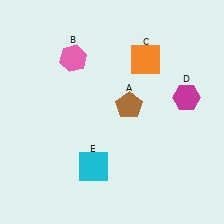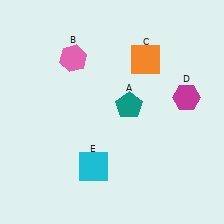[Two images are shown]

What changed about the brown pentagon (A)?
In Image 1, A is brown. In Image 2, it changed to teal.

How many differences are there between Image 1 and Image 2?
There is 1 difference between the two images.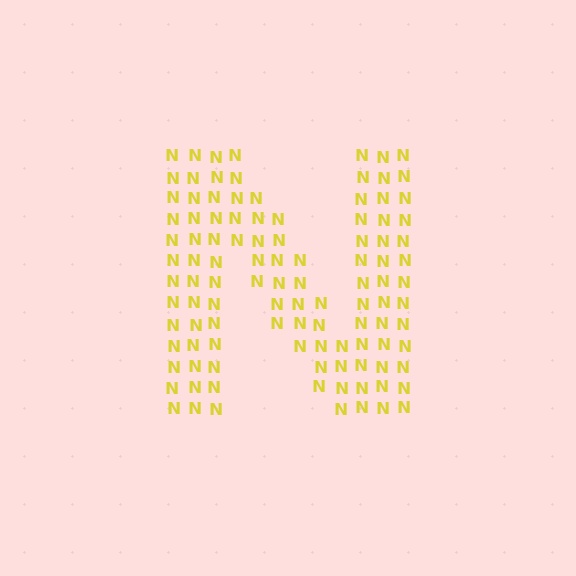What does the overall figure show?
The overall figure shows the letter N.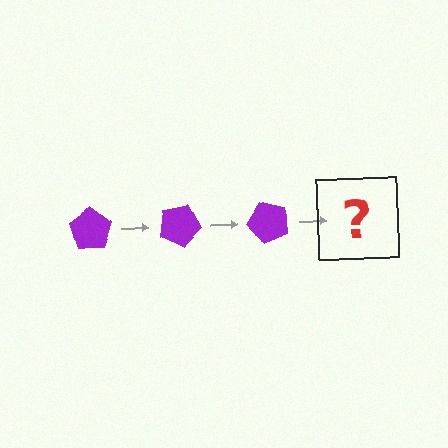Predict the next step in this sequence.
The next step is a purple pentagon rotated 75 degrees.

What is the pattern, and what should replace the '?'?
The pattern is that the pentagon rotates 25 degrees each step. The '?' should be a purple pentagon rotated 75 degrees.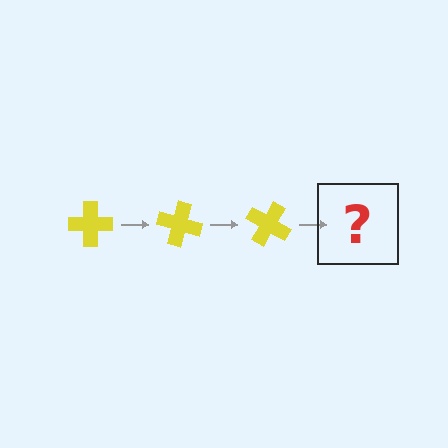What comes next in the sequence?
The next element should be a yellow cross rotated 45 degrees.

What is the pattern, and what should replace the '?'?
The pattern is that the cross rotates 15 degrees each step. The '?' should be a yellow cross rotated 45 degrees.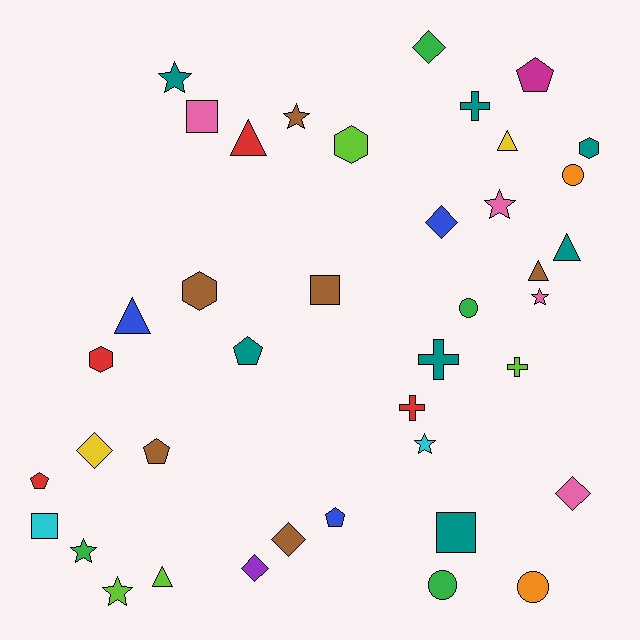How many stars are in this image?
There are 7 stars.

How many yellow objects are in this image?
There are 2 yellow objects.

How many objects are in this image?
There are 40 objects.